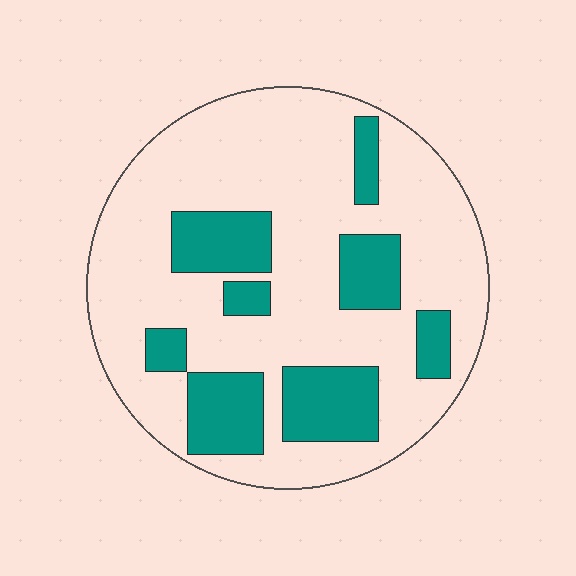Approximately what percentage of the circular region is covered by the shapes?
Approximately 25%.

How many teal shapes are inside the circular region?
8.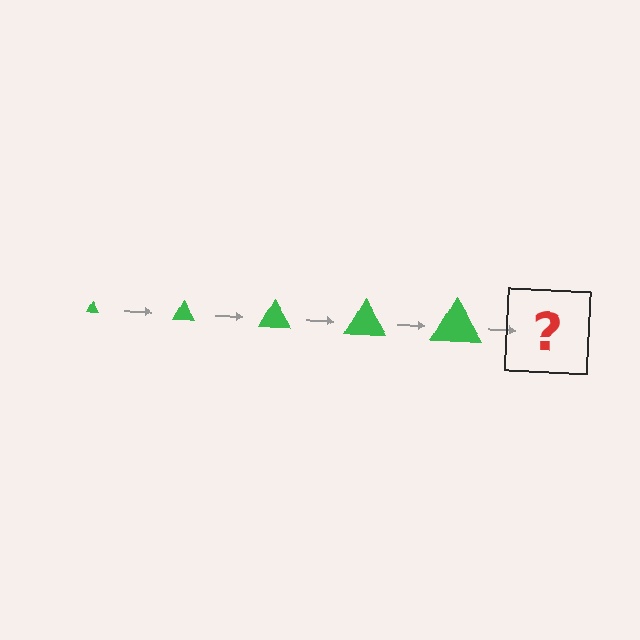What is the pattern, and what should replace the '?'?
The pattern is that the triangle gets progressively larger each step. The '?' should be a green triangle, larger than the previous one.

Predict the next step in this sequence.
The next step is a green triangle, larger than the previous one.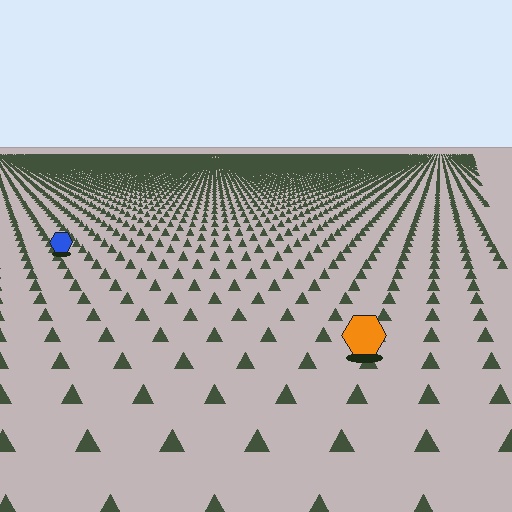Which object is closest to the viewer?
The orange hexagon is closest. The texture marks near it are larger and more spread out.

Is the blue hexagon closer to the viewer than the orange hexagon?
No. The orange hexagon is closer — you can tell from the texture gradient: the ground texture is coarser near it.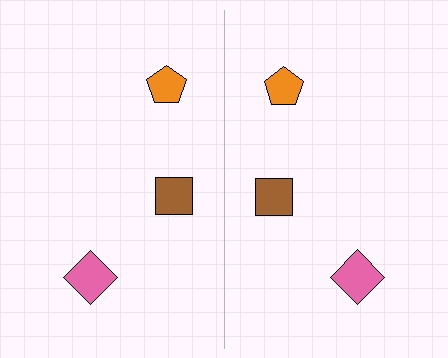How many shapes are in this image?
There are 6 shapes in this image.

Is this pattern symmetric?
Yes, this pattern has bilateral (reflection) symmetry.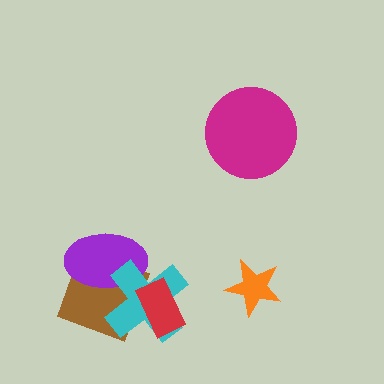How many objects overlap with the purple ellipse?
2 objects overlap with the purple ellipse.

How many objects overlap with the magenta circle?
0 objects overlap with the magenta circle.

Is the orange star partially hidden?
No, no other shape covers it.